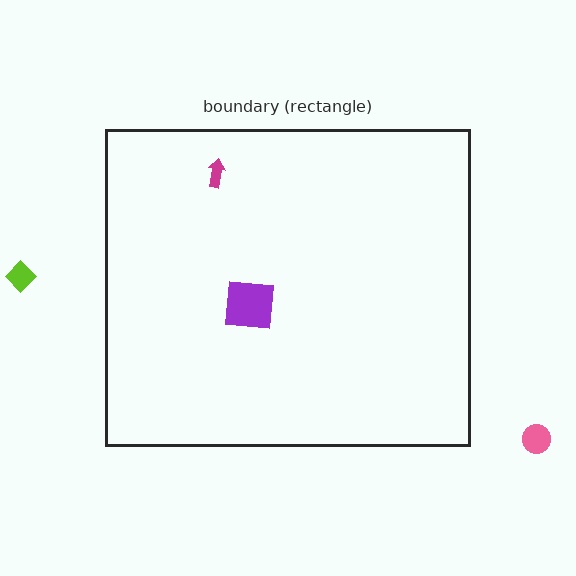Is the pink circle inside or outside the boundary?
Outside.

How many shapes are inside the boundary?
2 inside, 2 outside.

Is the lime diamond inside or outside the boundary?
Outside.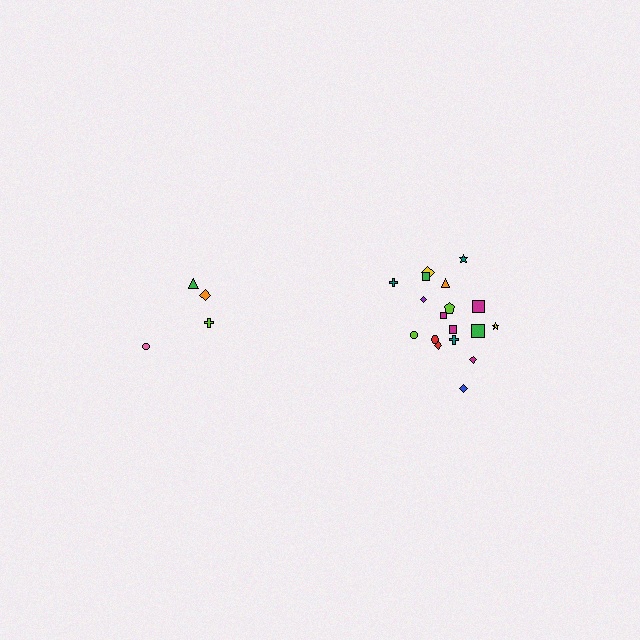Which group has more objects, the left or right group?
The right group.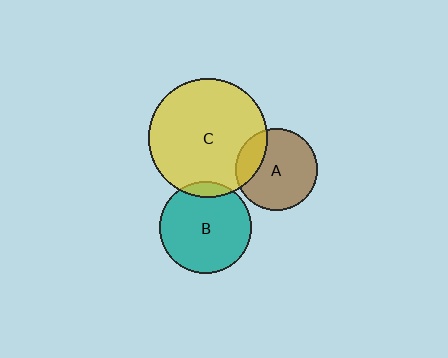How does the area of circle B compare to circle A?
Approximately 1.2 times.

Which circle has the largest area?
Circle C (yellow).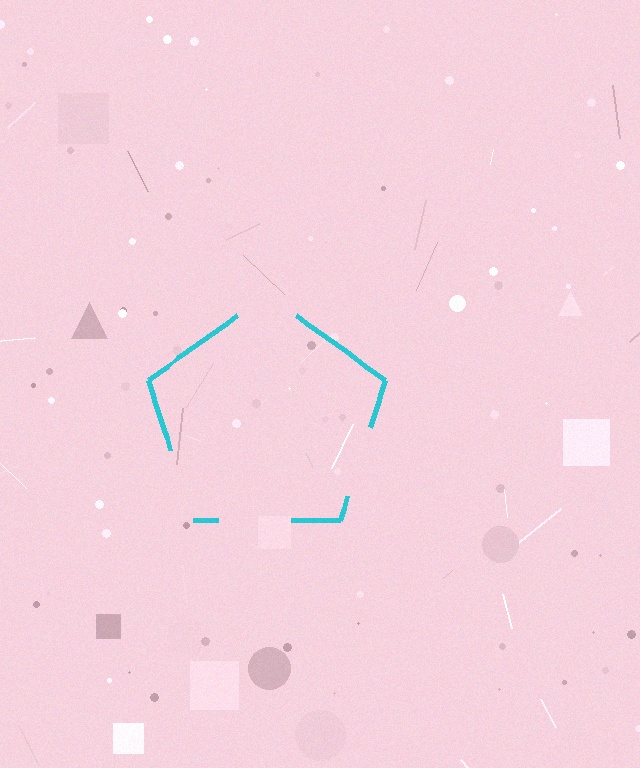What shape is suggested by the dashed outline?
The dashed outline suggests a pentagon.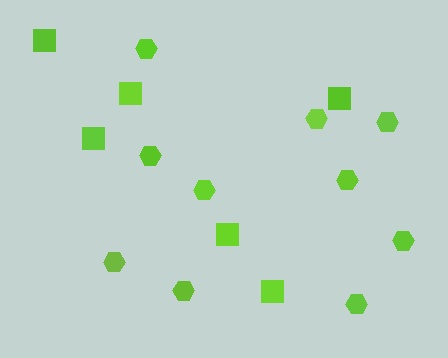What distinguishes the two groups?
There are 2 groups: one group of squares (6) and one group of hexagons (10).